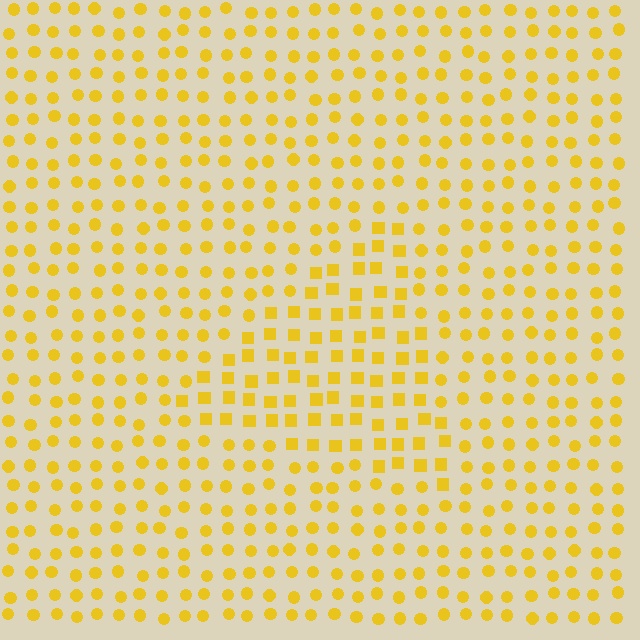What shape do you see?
I see a triangle.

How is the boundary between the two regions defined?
The boundary is defined by a change in element shape: squares inside vs. circles outside. All elements share the same color and spacing.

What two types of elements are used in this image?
The image uses squares inside the triangle region and circles outside it.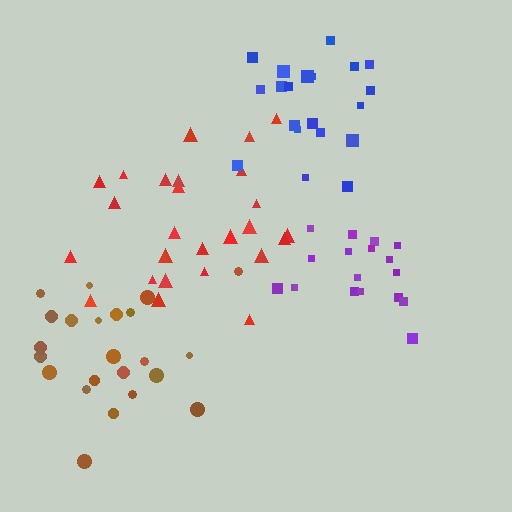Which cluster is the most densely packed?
Purple.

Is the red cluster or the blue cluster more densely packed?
Blue.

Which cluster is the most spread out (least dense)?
Red.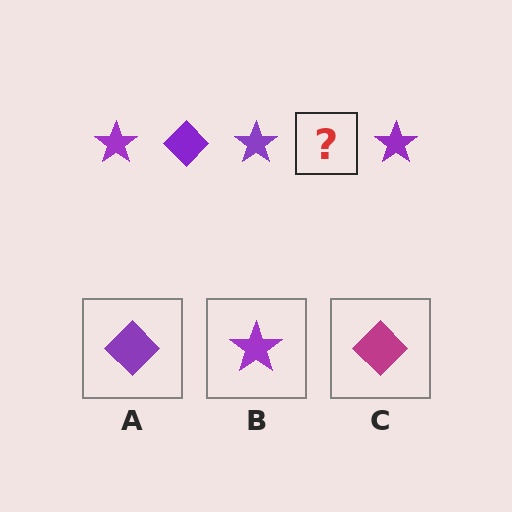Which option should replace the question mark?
Option A.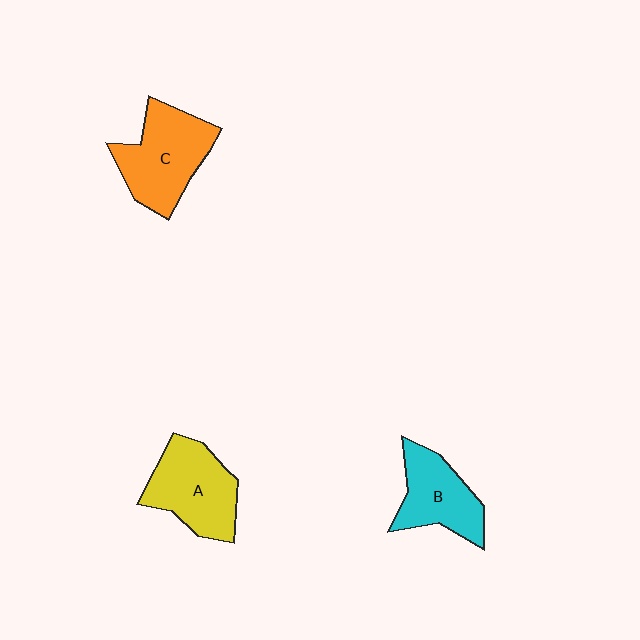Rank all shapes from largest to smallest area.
From largest to smallest: C (orange), A (yellow), B (cyan).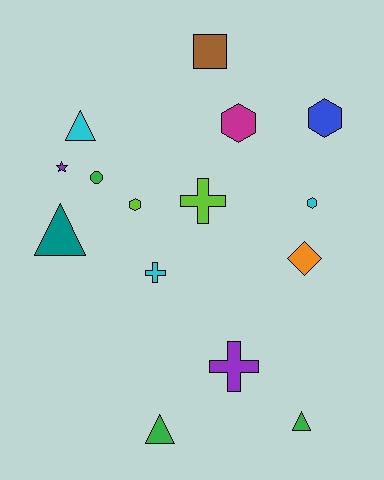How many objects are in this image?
There are 15 objects.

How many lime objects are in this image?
There are 2 lime objects.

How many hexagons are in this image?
There are 4 hexagons.